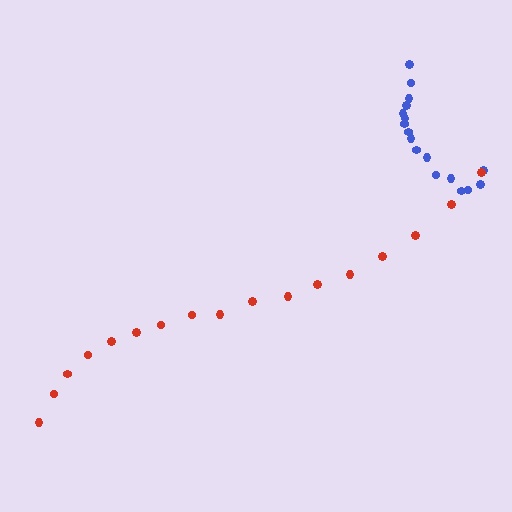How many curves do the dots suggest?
There are 2 distinct paths.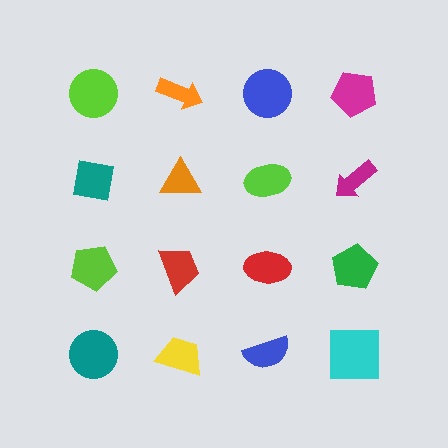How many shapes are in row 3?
4 shapes.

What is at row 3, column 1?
A lime pentagon.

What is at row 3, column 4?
A green pentagon.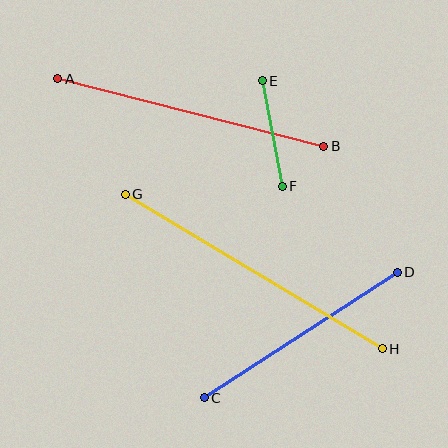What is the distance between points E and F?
The distance is approximately 108 pixels.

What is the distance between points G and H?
The distance is approximately 300 pixels.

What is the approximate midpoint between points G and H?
The midpoint is at approximately (254, 272) pixels.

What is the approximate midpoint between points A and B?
The midpoint is at approximately (191, 112) pixels.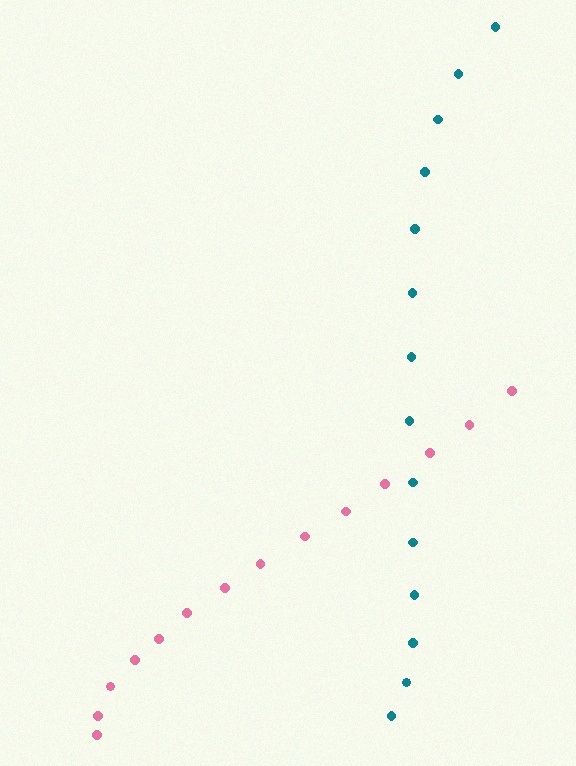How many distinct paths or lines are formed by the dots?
There are 2 distinct paths.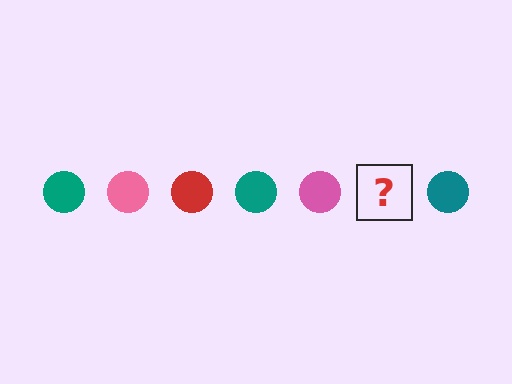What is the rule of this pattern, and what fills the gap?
The rule is that the pattern cycles through teal, pink, red circles. The gap should be filled with a red circle.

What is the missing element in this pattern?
The missing element is a red circle.